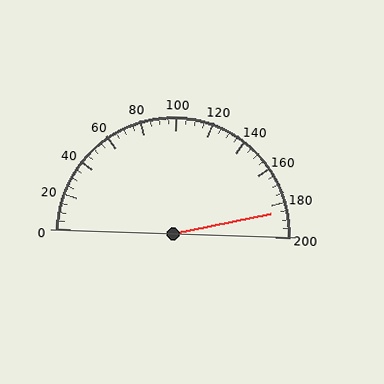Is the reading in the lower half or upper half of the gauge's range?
The reading is in the upper half of the range (0 to 200).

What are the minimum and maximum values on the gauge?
The gauge ranges from 0 to 200.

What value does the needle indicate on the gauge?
The needle indicates approximately 185.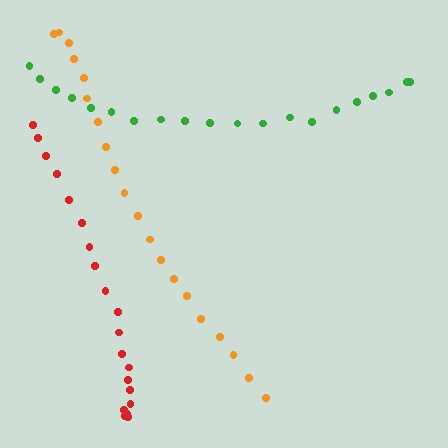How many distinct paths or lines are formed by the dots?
There are 3 distinct paths.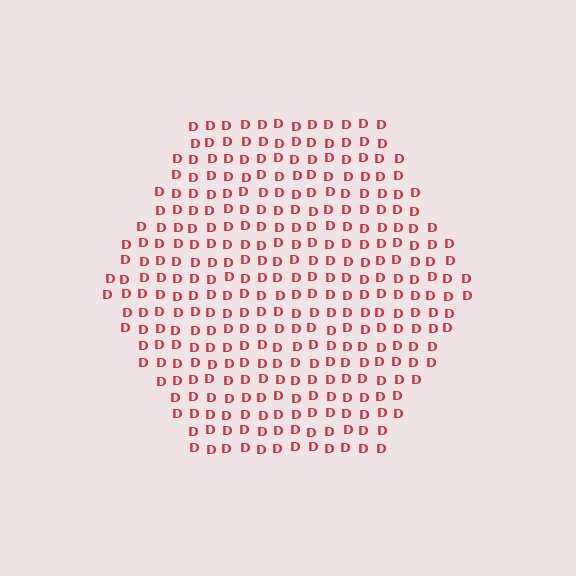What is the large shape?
The large shape is a hexagon.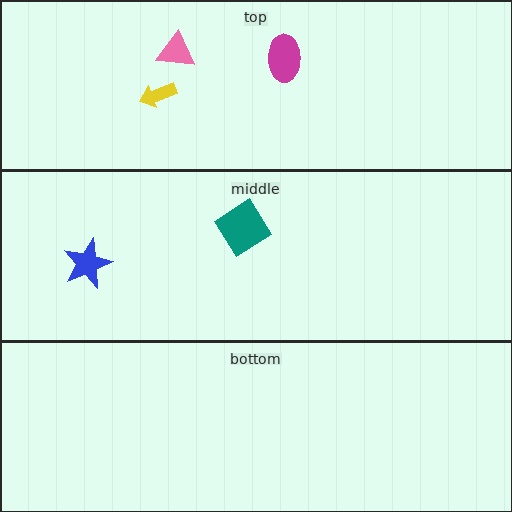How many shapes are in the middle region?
2.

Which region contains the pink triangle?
The top region.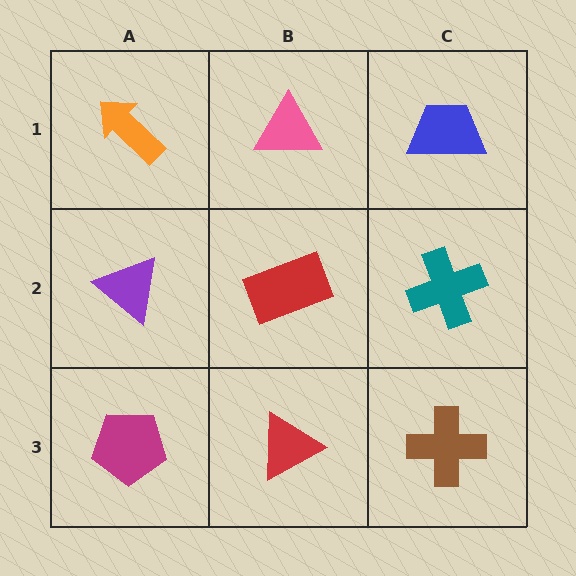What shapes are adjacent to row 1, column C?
A teal cross (row 2, column C), a pink triangle (row 1, column B).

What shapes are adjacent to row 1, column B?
A red rectangle (row 2, column B), an orange arrow (row 1, column A), a blue trapezoid (row 1, column C).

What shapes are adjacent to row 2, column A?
An orange arrow (row 1, column A), a magenta pentagon (row 3, column A), a red rectangle (row 2, column B).